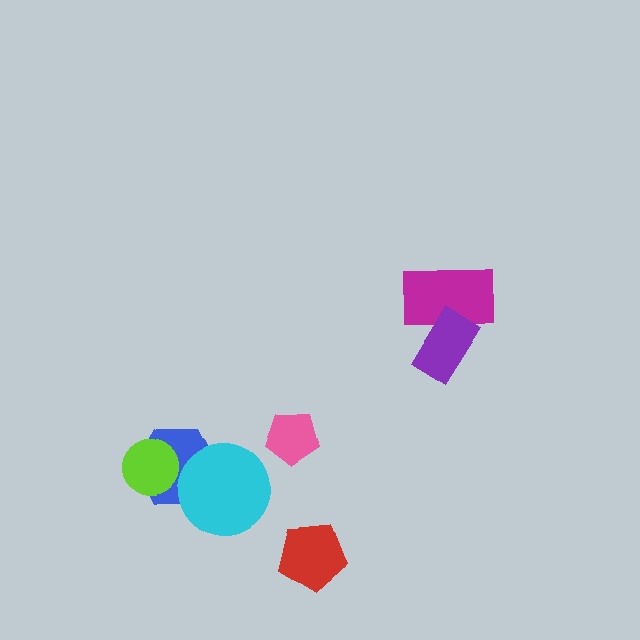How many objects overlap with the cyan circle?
1 object overlaps with the cyan circle.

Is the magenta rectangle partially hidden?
Yes, it is partially covered by another shape.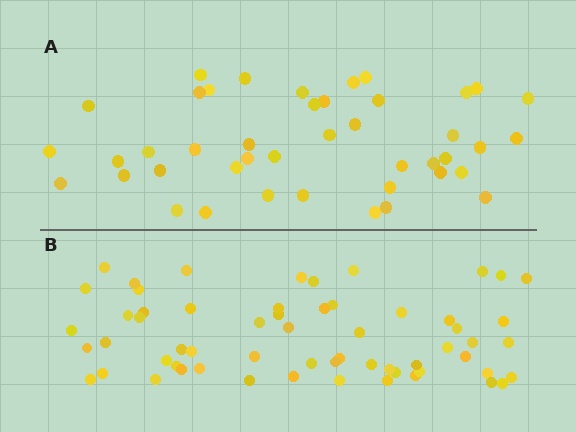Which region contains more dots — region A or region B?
Region B (the bottom region) has more dots.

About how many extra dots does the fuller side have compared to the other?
Region B has approximately 15 more dots than region A.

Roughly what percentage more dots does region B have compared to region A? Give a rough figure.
About 40% more.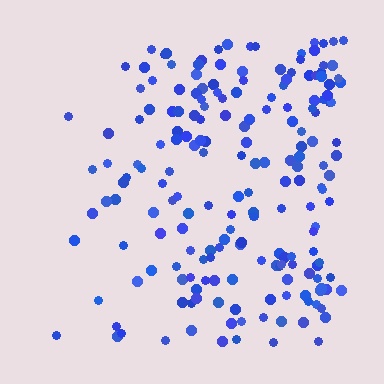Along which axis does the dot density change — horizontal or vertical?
Horizontal.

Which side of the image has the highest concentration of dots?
The right.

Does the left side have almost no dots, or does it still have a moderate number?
Still a moderate number, just noticeably fewer than the right.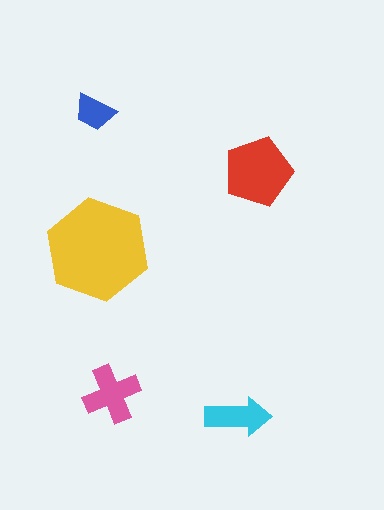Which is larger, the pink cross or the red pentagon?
The red pentagon.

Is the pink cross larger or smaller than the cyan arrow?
Larger.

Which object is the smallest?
The blue trapezoid.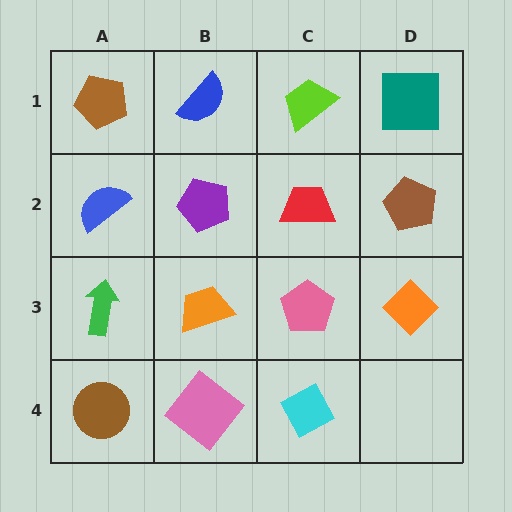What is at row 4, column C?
A cyan diamond.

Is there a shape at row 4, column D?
No, that cell is empty.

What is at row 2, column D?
A brown pentagon.